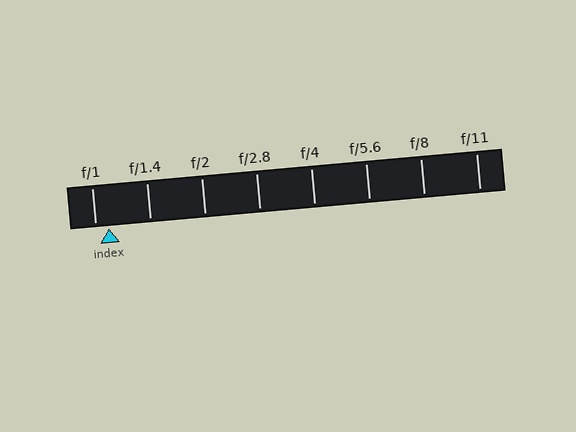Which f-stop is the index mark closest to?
The index mark is closest to f/1.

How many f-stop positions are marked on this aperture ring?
There are 8 f-stop positions marked.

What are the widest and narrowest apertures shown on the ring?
The widest aperture shown is f/1 and the narrowest is f/11.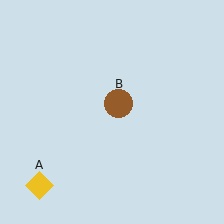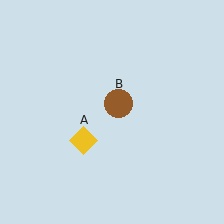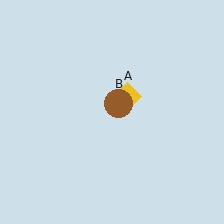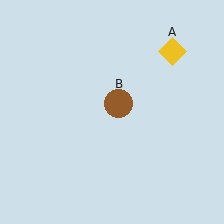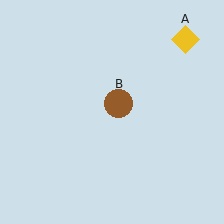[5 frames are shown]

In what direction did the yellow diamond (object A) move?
The yellow diamond (object A) moved up and to the right.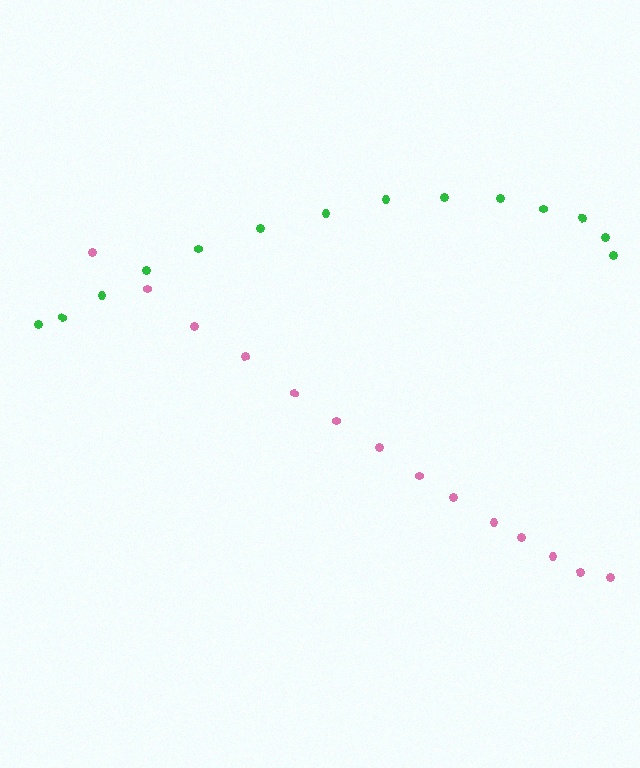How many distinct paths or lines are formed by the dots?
There are 2 distinct paths.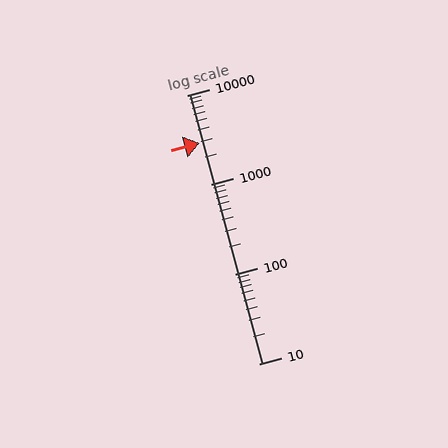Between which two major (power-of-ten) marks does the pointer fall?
The pointer is between 1000 and 10000.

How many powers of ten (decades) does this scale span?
The scale spans 3 decades, from 10 to 10000.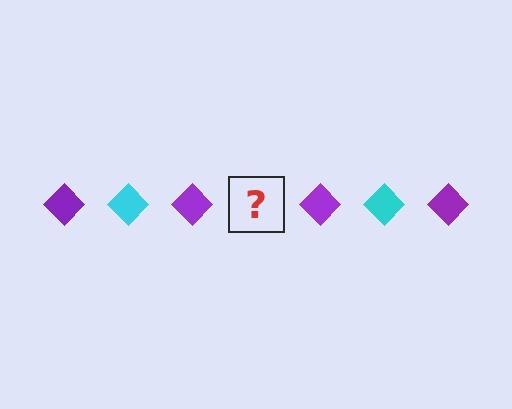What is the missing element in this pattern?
The missing element is a cyan diamond.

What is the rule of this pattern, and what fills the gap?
The rule is that the pattern cycles through purple, cyan diamonds. The gap should be filled with a cyan diamond.